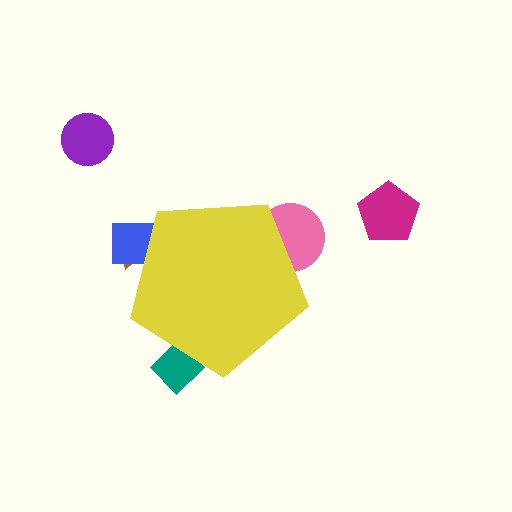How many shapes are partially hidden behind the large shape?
4 shapes are partially hidden.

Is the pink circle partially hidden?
Yes, the pink circle is partially hidden behind the yellow pentagon.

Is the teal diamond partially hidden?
Yes, the teal diamond is partially hidden behind the yellow pentagon.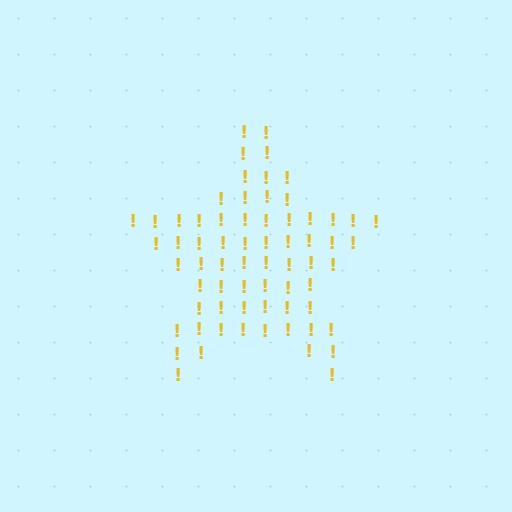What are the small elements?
The small elements are exclamation marks.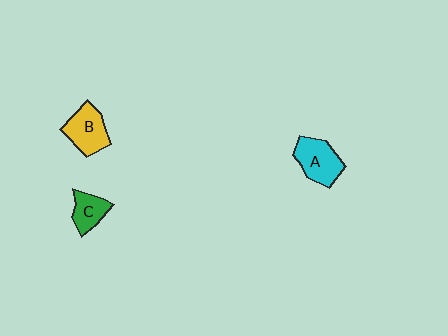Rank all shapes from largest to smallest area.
From largest to smallest: A (cyan), B (yellow), C (green).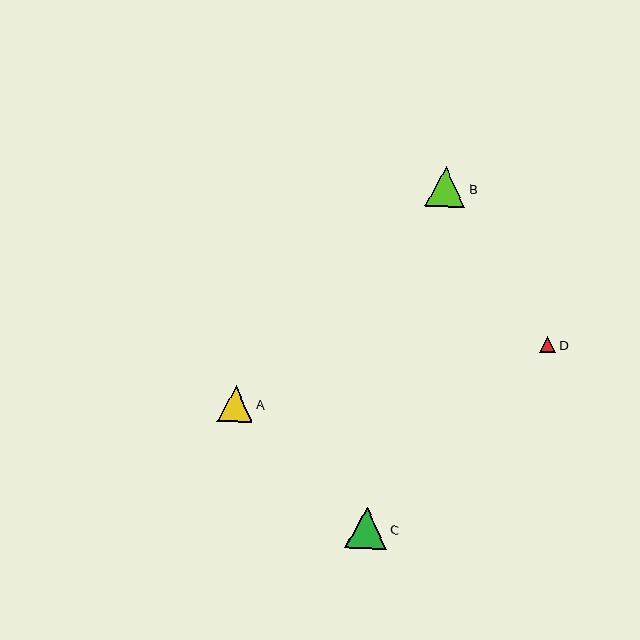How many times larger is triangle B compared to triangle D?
Triangle B is approximately 2.5 times the size of triangle D.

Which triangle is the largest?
Triangle C is the largest with a size of approximately 41 pixels.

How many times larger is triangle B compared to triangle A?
Triangle B is approximately 1.1 times the size of triangle A.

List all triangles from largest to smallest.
From largest to smallest: C, B, A, D.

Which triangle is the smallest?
Triangle D is the smallest with a size of approximately 16 pixels.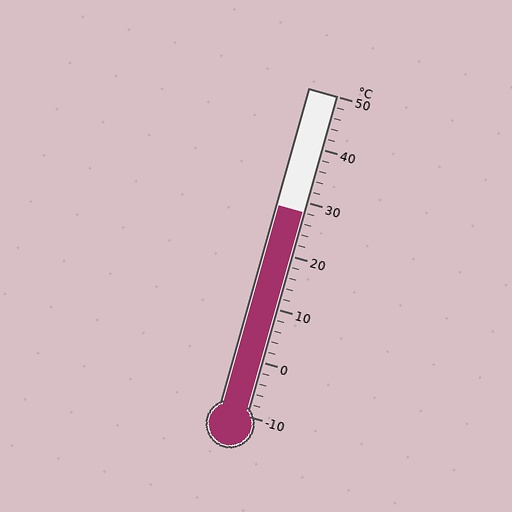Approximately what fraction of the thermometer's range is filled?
The thermometer is filled to approximately 65% of its range.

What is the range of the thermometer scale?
The thermometer scale ranges from -10°C to 50°C.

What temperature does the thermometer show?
The thermometer shows approximately 28°C.